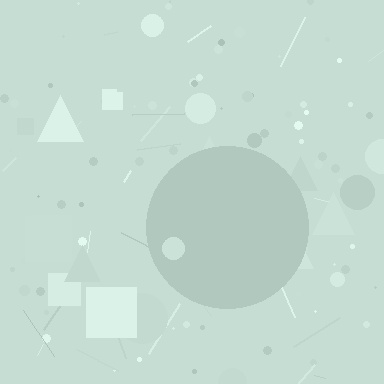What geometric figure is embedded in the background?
A circle is embedded in the background.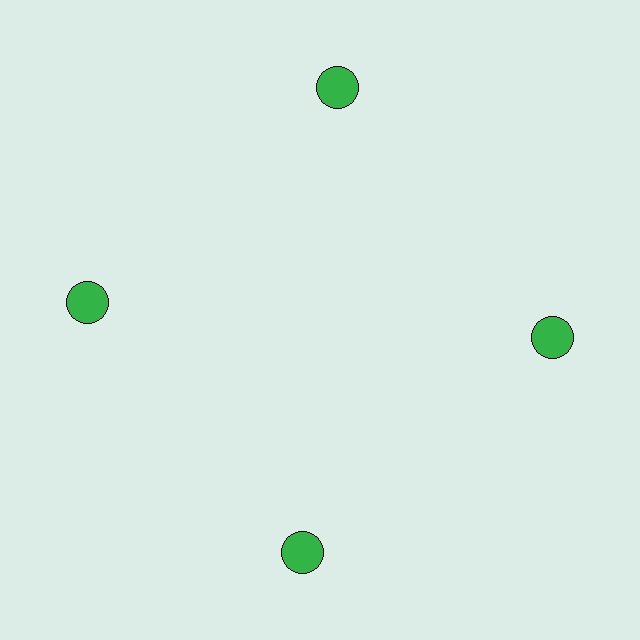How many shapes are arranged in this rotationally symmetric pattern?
There are 4 shapes, arranged in 4 groups of 1.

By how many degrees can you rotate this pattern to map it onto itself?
The pattern maps onto itself every 90 degrees of rotation.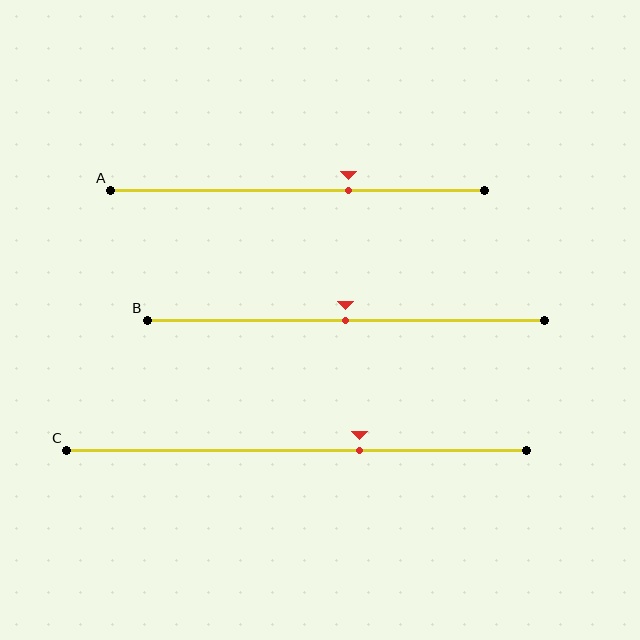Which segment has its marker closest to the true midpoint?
Segment B has its marker closest to the true midpoint.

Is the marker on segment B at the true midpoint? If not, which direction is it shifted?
Yes, the marker on segment B is at the true midpoint.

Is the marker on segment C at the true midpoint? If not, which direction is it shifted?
No, the marker on segment C is shifted to the right by about 14% of the segment length.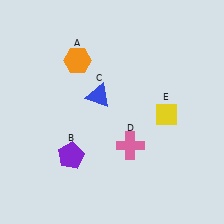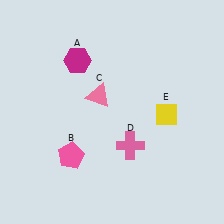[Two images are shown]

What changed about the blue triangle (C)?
In Image 1, C is blue. In Image 2, it changed to pink.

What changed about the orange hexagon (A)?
In Image 1, A is orange. In Image 2, it changed to magenta.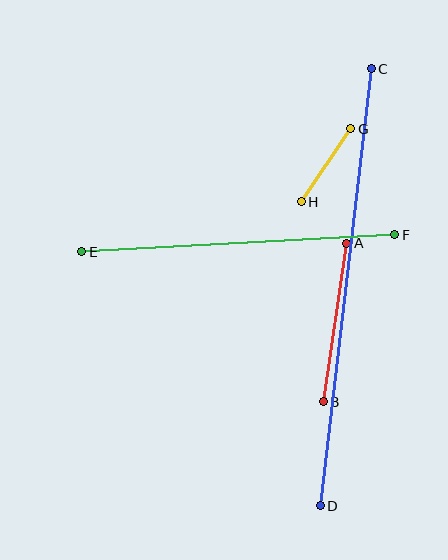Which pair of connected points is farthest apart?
Points C and D are farthest apart.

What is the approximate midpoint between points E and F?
The midpoint is at approximately (238, 243) pixels.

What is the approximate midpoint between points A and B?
The midpoint is at approximately (335, 322) pixels.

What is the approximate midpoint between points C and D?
The midpoint is at approximately (346, 287) pixels.